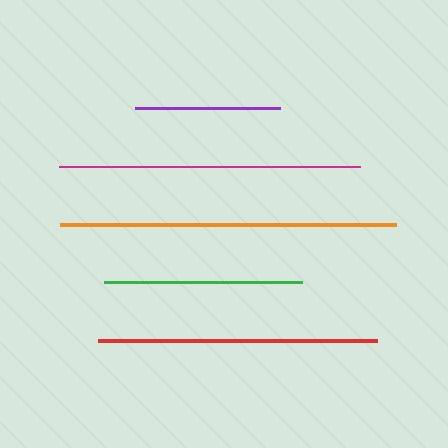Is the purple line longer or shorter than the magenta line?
The magenta line is longer than the purple line.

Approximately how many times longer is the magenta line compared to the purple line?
The magenta line is approximately 2.1 times the length of the purple line.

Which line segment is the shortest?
The purple line is the shortest at approximately 145 pixels.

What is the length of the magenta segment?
The magenta segment is approximately 301 pixels long.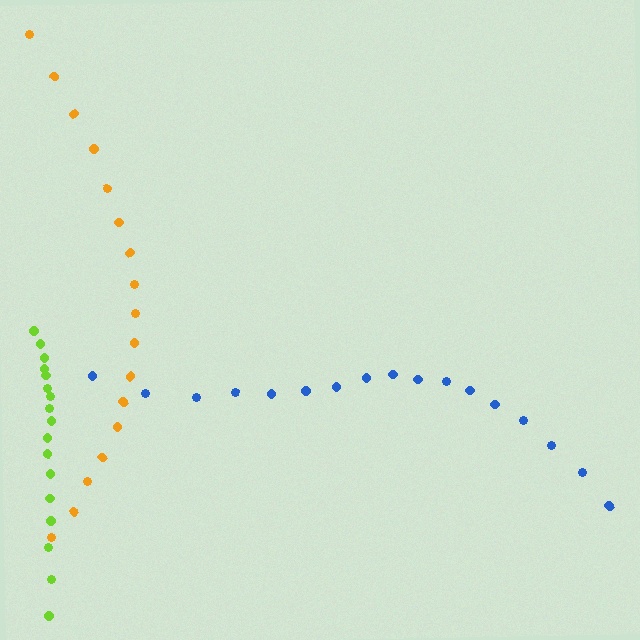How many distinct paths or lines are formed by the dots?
There are 3 distinct paths.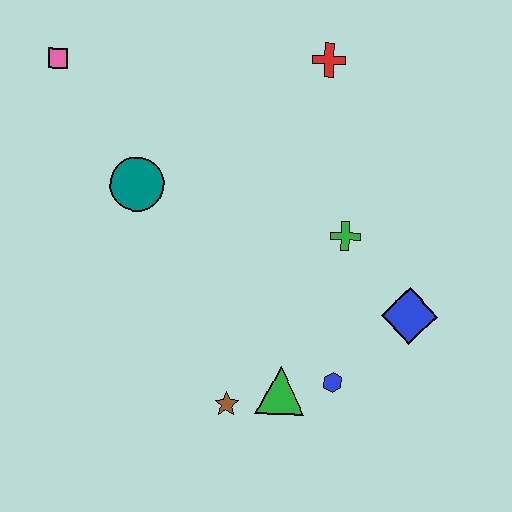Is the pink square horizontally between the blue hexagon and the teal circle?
No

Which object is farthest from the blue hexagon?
The pink square is farthest from the blue hexagon.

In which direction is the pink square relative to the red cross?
The pink square is to the left of the red cross.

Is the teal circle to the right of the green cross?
No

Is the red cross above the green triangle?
Yes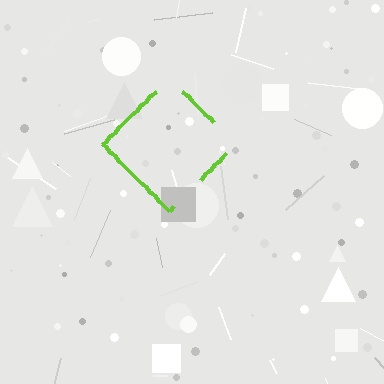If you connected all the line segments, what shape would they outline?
They would outline a diamond.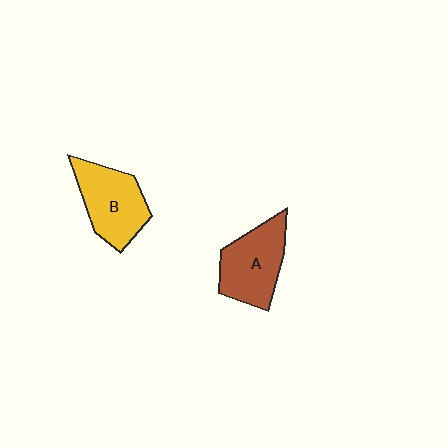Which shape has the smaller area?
Shape B (yellow).